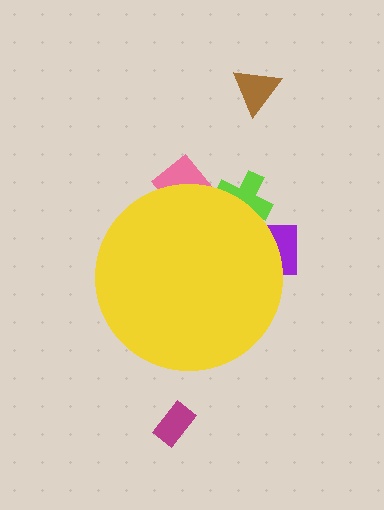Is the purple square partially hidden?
Yes, the purple square is partially hidden behind the yellow circle.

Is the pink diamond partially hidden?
Yes, the pink diamond is partially hidden behind the yellow circle.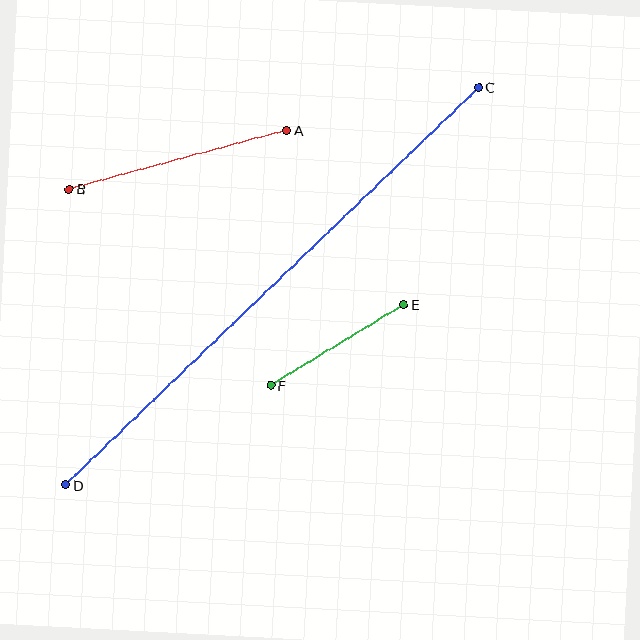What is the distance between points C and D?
The distance is approximately 573 pixels.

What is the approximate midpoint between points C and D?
The midpoint is at approximately (272, 286) pixels.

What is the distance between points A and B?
The distance is approximately 225 pixels.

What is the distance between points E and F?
The distance is approximately 155 pixels.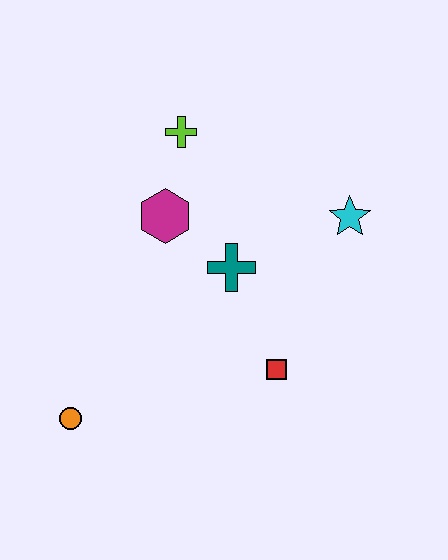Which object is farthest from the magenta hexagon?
The orange circle is farthest from the magenta hexagon.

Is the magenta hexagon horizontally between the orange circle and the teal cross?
Yes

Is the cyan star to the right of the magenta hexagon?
Yes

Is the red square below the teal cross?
Yes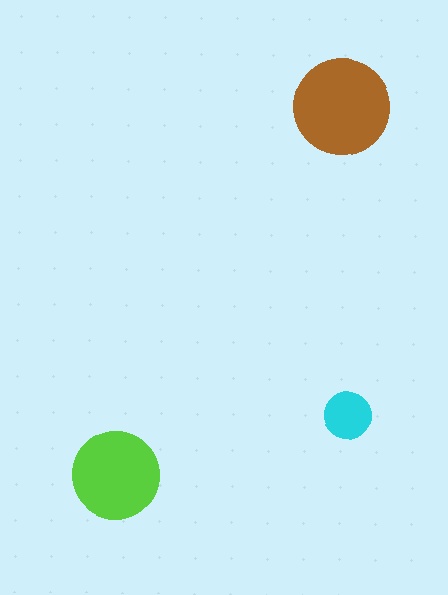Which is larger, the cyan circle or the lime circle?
The lime one.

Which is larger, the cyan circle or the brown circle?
The brown one.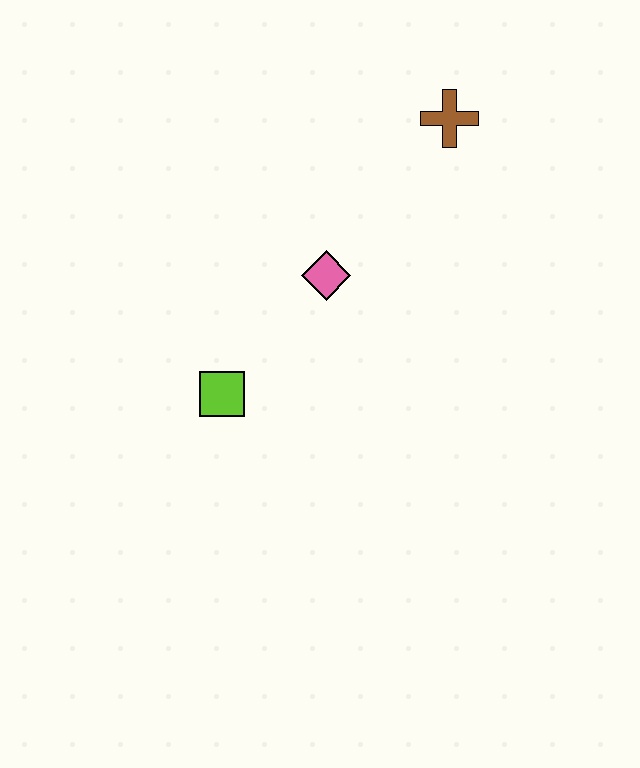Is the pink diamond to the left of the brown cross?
Yes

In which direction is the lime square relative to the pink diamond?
The lime square is below the pink diamond.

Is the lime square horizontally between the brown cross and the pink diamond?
No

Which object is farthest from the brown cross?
The lime square is farthest from the brown cross.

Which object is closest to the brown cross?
The pink diamond is closest to the brown cross.